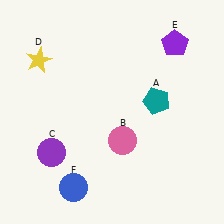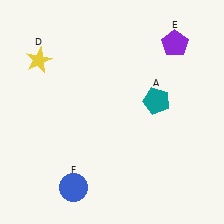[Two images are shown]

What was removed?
The pink circle (B), the purple circle (C) were removed in Image 2.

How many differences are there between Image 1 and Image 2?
There are 2 differences between the two images.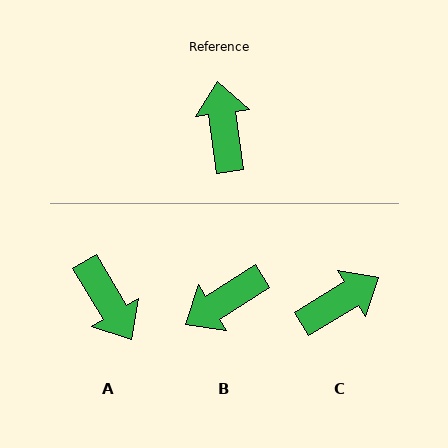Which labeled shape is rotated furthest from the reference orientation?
A, about 157 degrees away.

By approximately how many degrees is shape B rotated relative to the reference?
Approximately 114 degrees counter-clockwise.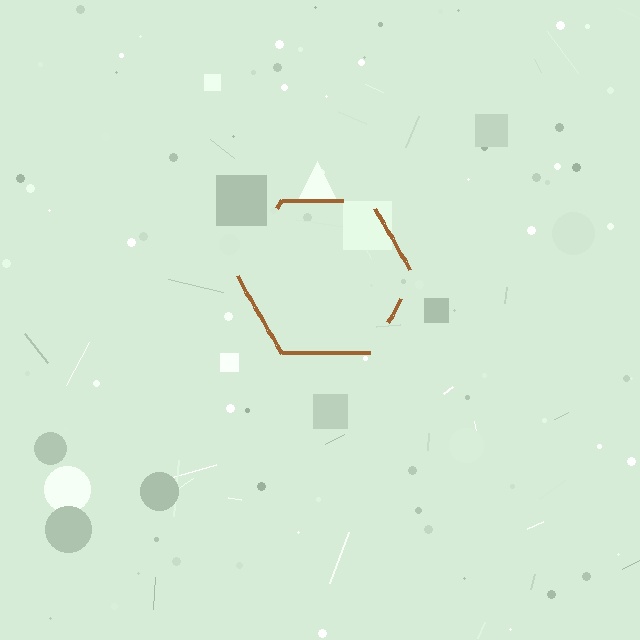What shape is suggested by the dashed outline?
The dashed outline suggests a hexagon.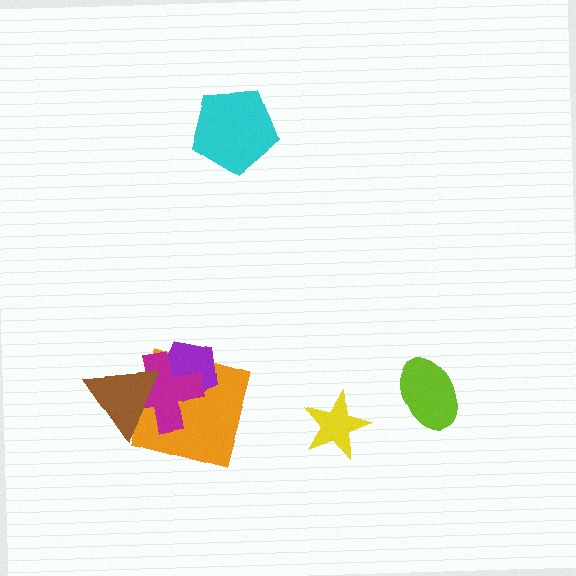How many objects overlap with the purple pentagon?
2 objects overlap with the purple pentagon.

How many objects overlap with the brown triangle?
2 objects overlap with the brown triangle.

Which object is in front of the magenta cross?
The brown triangle is in front of the magenta cross.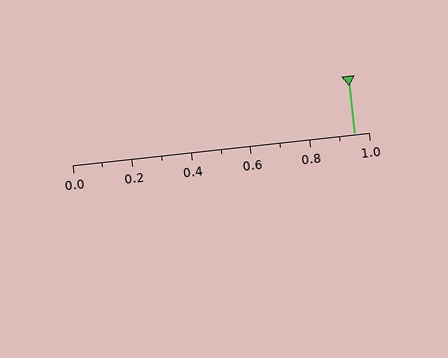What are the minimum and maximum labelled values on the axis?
The axis runs from 0.0 to 1.0.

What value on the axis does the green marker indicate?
The marker indicates approximately 0.95.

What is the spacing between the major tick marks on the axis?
The major ticks are spaced 0.2 apart.